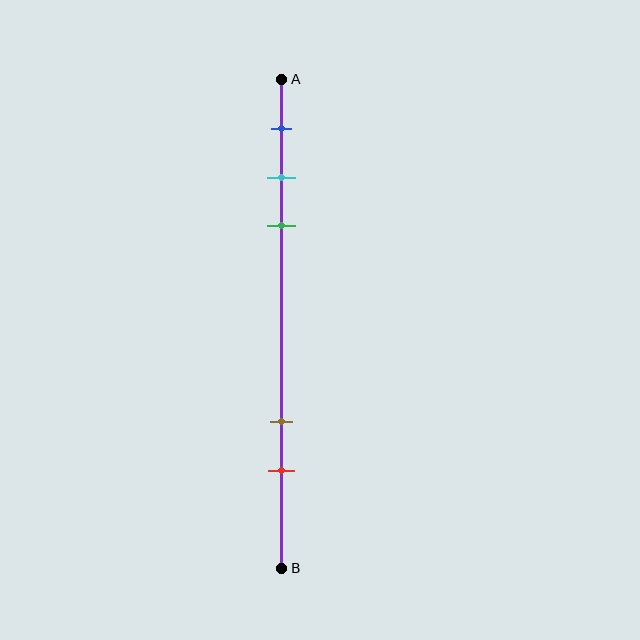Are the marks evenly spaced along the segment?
No, the marks are not evenly spaced.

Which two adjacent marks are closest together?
The cyan and green marks are the closest adjacent pair.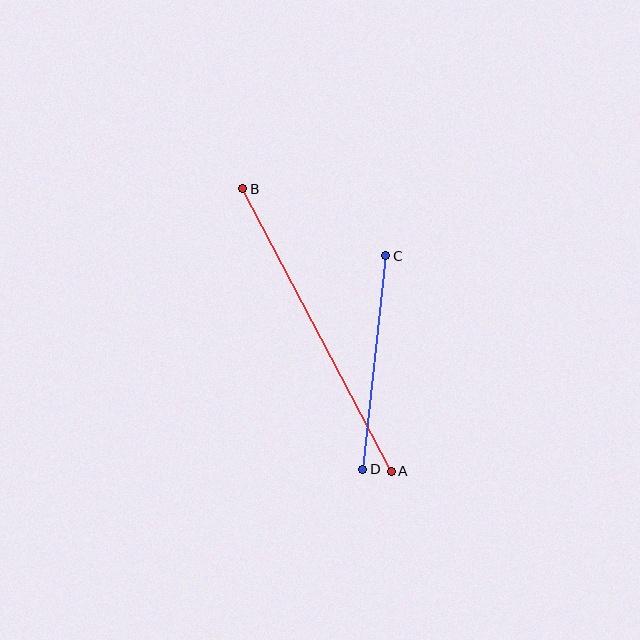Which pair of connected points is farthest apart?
Points A and B are farthest apart.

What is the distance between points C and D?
The distance is approximately 215 pixels.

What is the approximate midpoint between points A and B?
The midpoint is at approximately (317, 330) pixels.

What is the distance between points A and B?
The distance is approximately 320 pixels.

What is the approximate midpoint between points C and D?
The midpoint is at approximately (374, 363) pixels.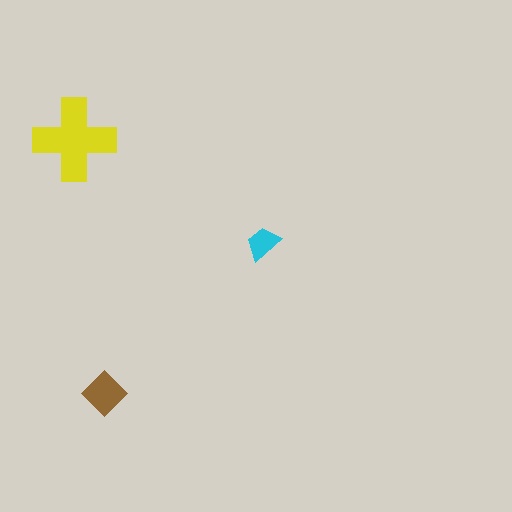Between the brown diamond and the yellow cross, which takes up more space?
The yellow cross.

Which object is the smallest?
The cyan trapezoid.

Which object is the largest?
The yellow cross.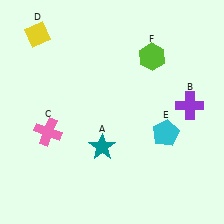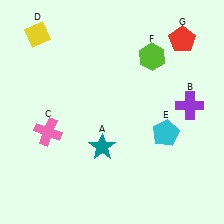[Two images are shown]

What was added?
A red pentagon (G) was added in Image 2.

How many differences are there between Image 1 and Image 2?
There is 1 difference between the two images.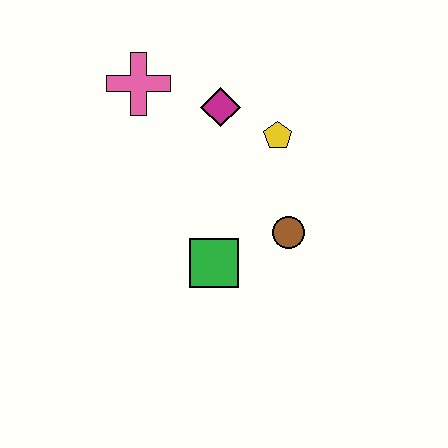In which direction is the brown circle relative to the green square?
The brown circle is to the right of the green square.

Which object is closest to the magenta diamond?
The yellow pentagon is closest to the magenta diamond.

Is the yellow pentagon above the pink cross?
No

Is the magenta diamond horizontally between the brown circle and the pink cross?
Yes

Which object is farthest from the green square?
The pink cross is farthest from the green square.